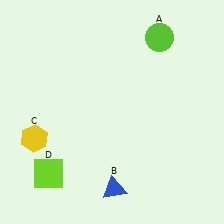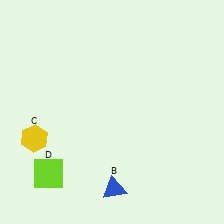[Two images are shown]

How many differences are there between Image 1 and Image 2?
There is 1 difference between the two images.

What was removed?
The lime circle (A) was removed in Image 2.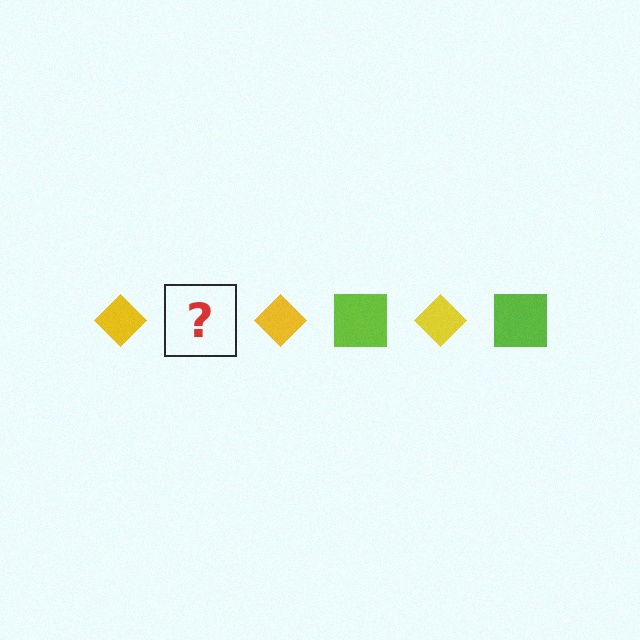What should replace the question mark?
The question mark should be replaced with a lime square.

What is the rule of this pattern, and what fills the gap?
The rule is that the pattern alternates between yellow diamond and lime square. The gap should be filled with a lime square.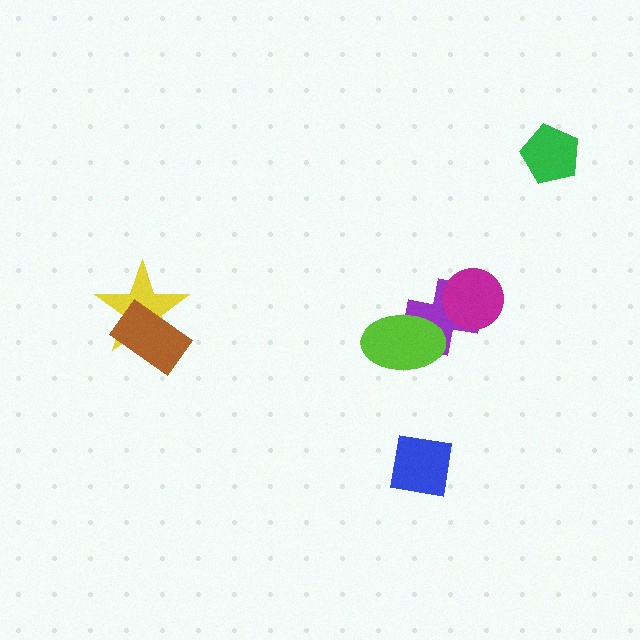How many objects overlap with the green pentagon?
0 objects overlap with the green pentagon.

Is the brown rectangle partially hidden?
No, no other shape covers it.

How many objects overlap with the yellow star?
1 object overlaps with the yellow star.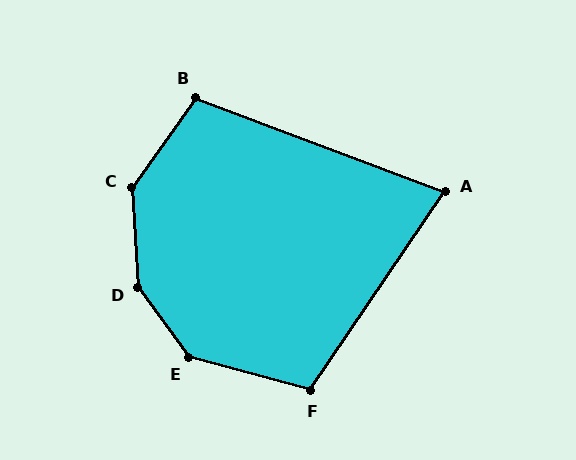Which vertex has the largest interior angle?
D, at approximately 146 degrees.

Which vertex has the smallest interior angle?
A, at approximately 77 degrees.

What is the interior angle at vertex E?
Approximately 142 degrees (obtuse).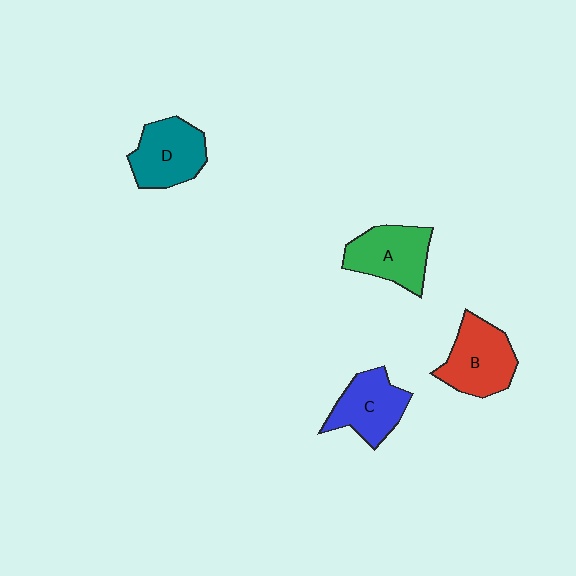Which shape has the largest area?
Shape B (red).